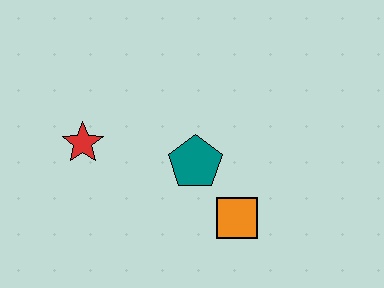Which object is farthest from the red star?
The orange square is farthest from the red star.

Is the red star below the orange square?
No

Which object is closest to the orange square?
The teal pentagon is closest to the orange square.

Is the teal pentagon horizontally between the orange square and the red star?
Yes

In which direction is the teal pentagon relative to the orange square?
The teal pentagon is above the orange square.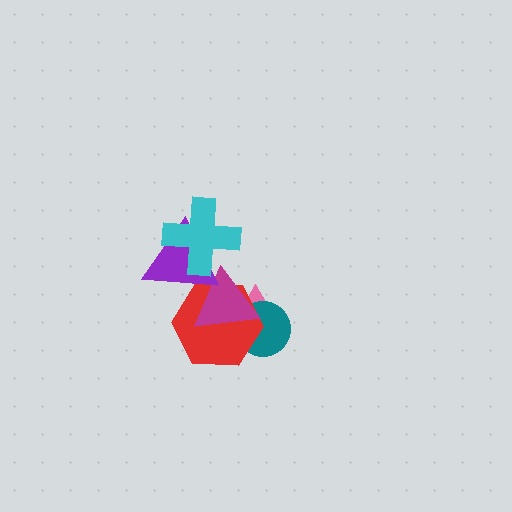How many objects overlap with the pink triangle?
3 objects overlap with the pink triangle.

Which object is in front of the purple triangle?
The cyan cross is in front of the purple triangle.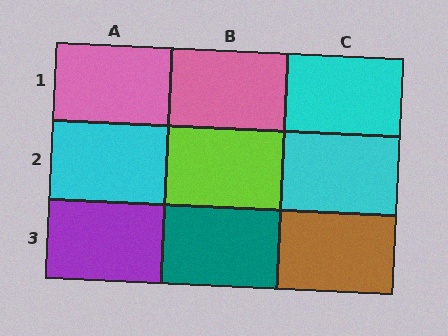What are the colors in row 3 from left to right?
Purple, teal, brown.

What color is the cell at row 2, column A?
Cyan.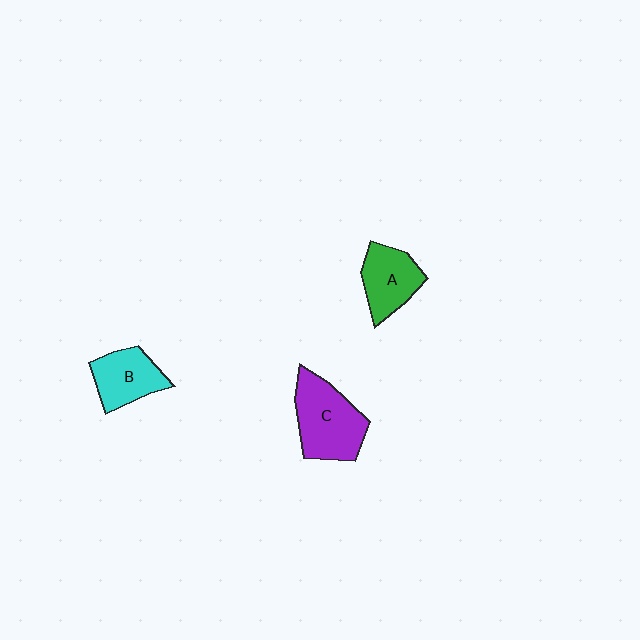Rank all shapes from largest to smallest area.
From largest to smallest: C (purple), A (green), B (cyan).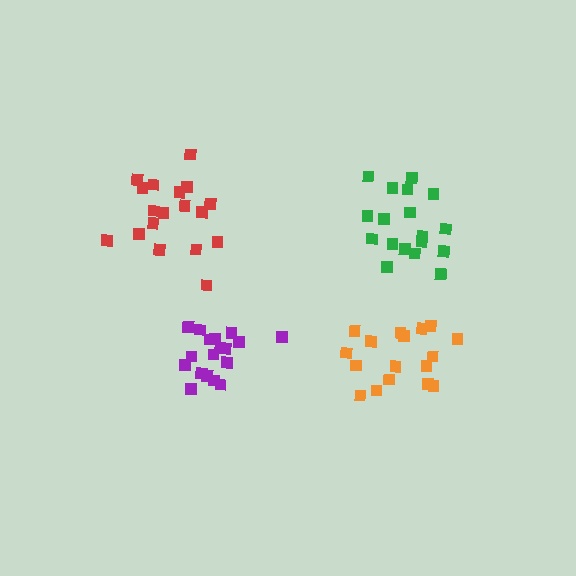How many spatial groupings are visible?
There are 4 spatial groupings.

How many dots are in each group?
Group 1: 17 dots, Group 2: 18 dots, Group 3: 18 dots, Group 4: 18 dots (71 total).